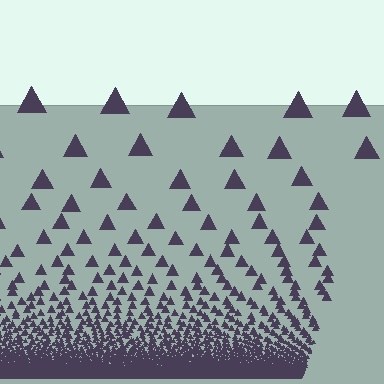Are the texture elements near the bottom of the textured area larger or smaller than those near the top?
Smaller. The gradient is inverted — elements near the bottom are smaller and denser.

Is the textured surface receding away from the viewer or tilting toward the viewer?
The surface appears to tilt toward the viewer. Texture elements get larger and sparser toward the top.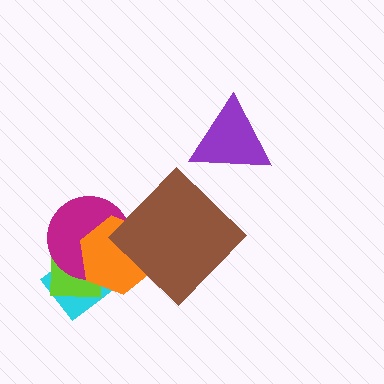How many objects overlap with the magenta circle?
3 objects overlap with the magenta circle.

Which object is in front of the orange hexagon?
The brown diamond is in front of the orange hexagon.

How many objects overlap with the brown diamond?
1 object overlaps with the brown diamond.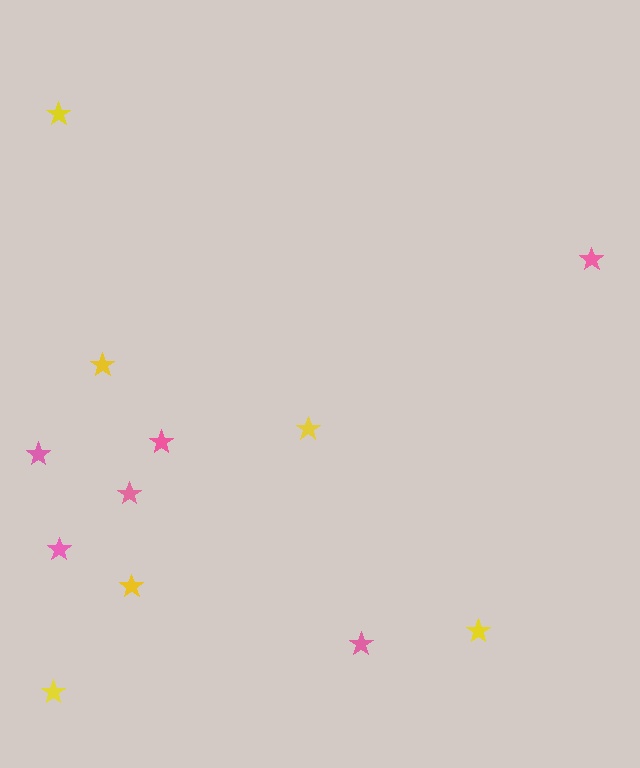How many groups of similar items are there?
There are 2 groups: one group of yellow stars (6) and one group of pink stars (6).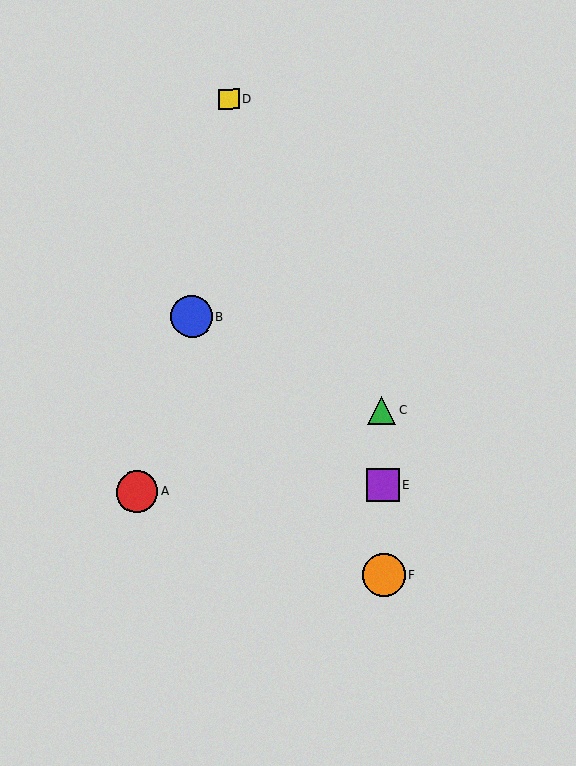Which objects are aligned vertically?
Objects C, E, F are aligned vertically.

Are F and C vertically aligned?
Yes, both are at x≈384.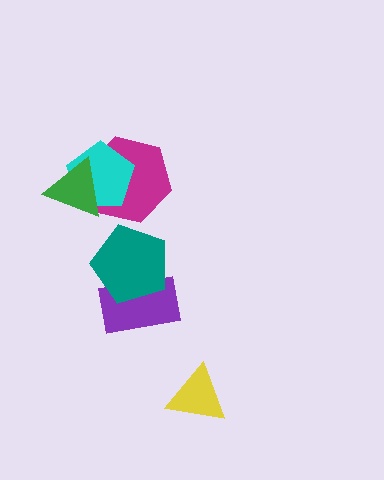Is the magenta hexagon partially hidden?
Yes, it is partially covered by another shape.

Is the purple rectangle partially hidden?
Yes, it is partially covered by another shape.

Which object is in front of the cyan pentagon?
The green triangle is in front of the cyan pentagon.